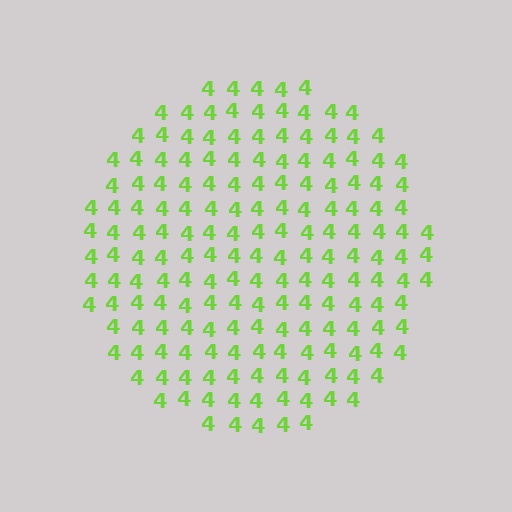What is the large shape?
The large shape is a circle.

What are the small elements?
The small elements are digit 4's.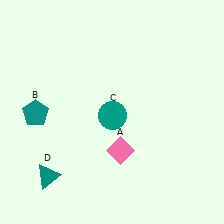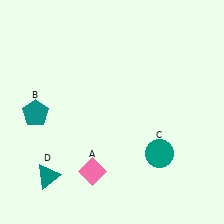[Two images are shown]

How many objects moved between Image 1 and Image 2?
2 objects moved between the two images.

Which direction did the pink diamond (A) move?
The pink diamond (A) moved left.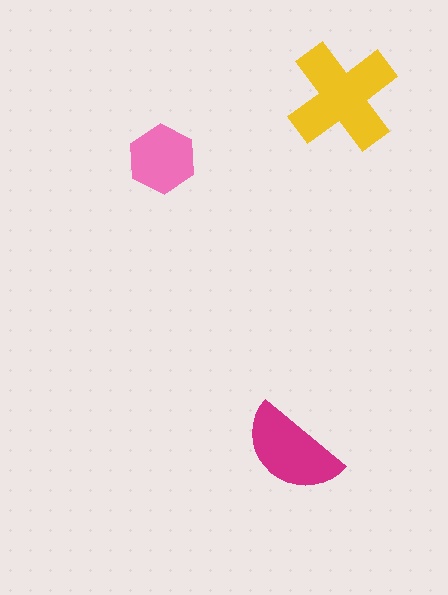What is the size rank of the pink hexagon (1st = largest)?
3rd.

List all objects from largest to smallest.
The yellow cross, the magenta semicircle, the pink hexagon.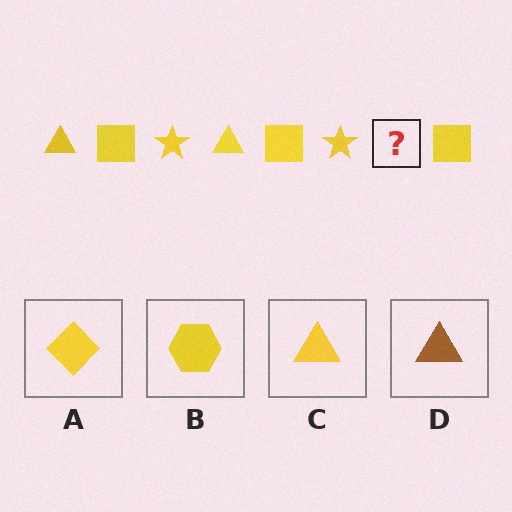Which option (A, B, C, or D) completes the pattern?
C.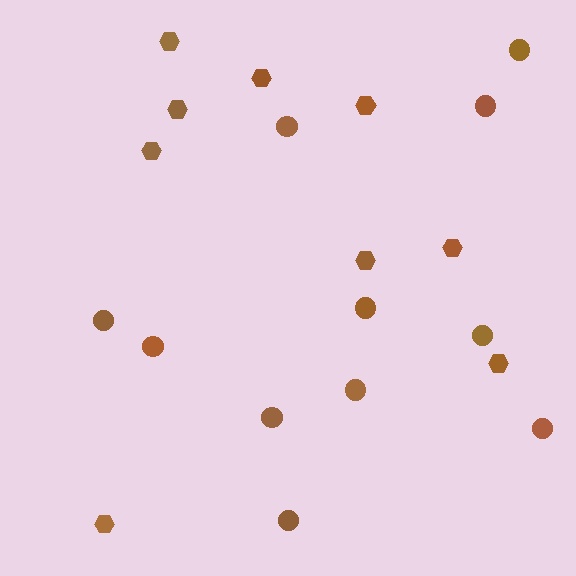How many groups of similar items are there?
There are 2 groups: one group of circles (11) and one group of hexagons (9).